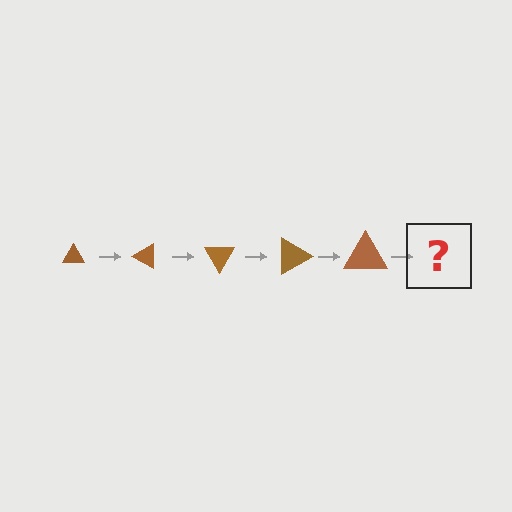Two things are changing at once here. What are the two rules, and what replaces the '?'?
The two rules are that the triangle grows larger each step and it rotates 30 degrees each step. The '?' should be a triangle, larger than the previous one and rotated 150 degrees from the start.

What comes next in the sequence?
The next element should be a triangle, larger than the previous one and rotated 150 degrees from the start.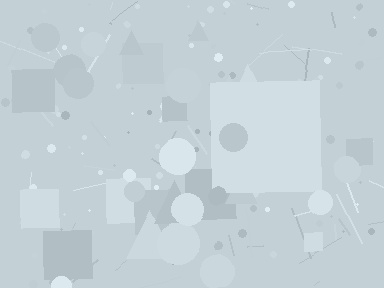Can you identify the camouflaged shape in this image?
The camouflaged shape is a square.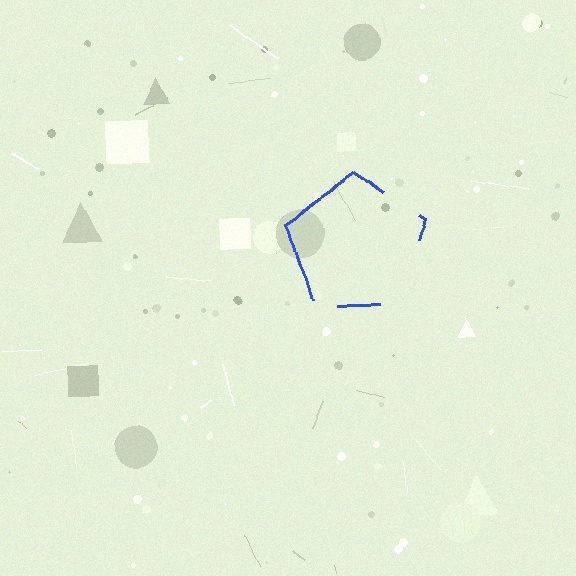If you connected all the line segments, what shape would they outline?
They would outline a pentagon.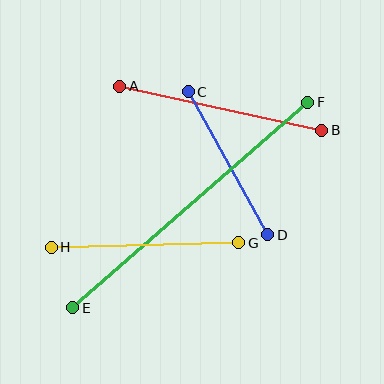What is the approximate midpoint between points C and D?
The midpoint is at approximately (228, 163) pixels.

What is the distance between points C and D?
The distance is approximately 164 pixels.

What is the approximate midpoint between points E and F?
The midpoint is at approximately (190, 205) pixels.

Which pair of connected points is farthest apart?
Points E and F are farthest apart.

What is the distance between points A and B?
The distance is approximately 207 pixels.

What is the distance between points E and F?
The distance is approximately 312 pixels.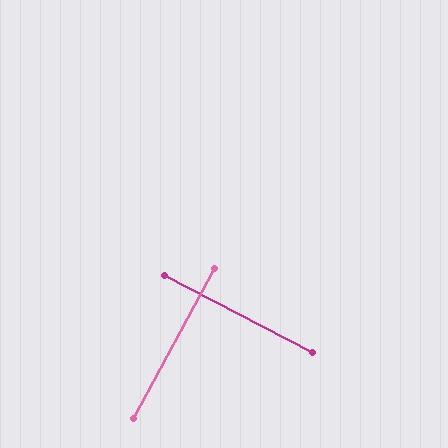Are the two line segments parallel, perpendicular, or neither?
Perpendicular — they meet at approximately 89°.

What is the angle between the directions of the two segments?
Approximately 89 degrees.